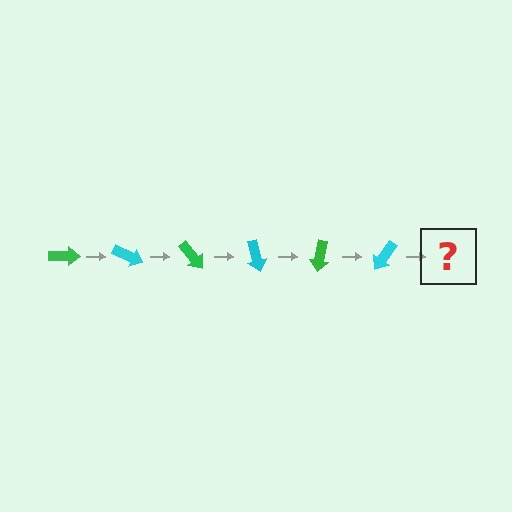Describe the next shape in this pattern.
It should be a green arrow, rotated 150 degrees from the start.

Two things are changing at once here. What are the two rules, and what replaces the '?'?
The two rules are that it rotates 25 degrees each step and the color cycles through green and cyan. The '?' should be a green arrow, rotated 150 degrees from the start.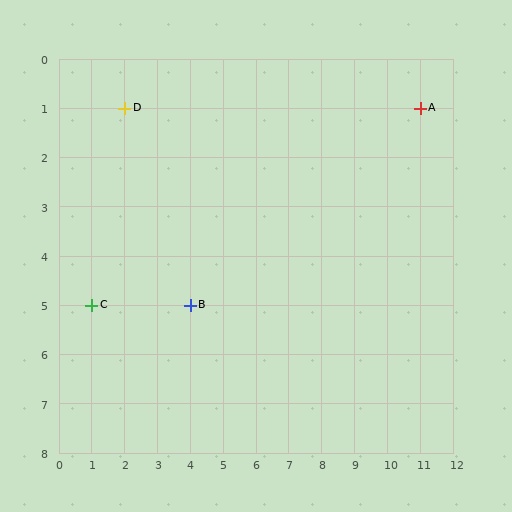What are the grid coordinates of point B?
Point B is at grid coordinates (4, 5).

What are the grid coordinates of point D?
Point D is at grid coordinates (2, 1).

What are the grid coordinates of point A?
Point A is at grid coordinates (11, 1).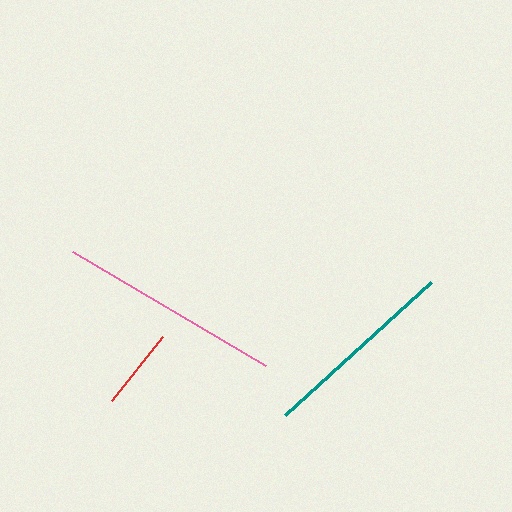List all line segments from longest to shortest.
From longest to shortest: pink, teal, red.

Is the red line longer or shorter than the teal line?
The teal line is longer than the red line.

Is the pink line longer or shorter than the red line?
The pink line is longer than the red line.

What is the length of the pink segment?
The pink segment is approximately 224 pixels long.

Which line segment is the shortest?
The red line is the shortest at approximately 82 pixels.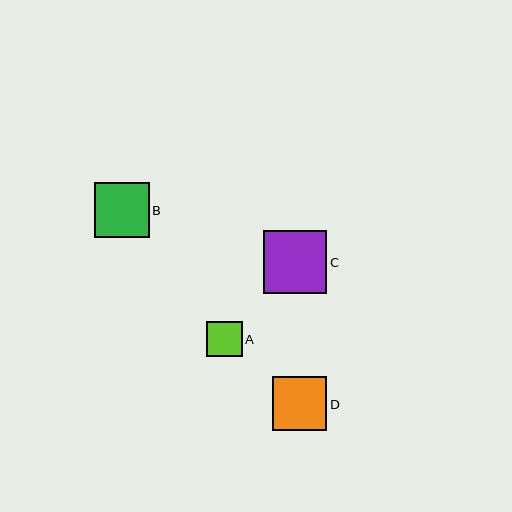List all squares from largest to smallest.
From largest to smallest: C, B, D, A.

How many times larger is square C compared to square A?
Square C is approximately 1.8 times the size of square A.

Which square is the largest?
Square C is the largest with a size of approximately 63 pixels.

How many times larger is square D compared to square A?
Square D is approximately 1.5 times the size of square A.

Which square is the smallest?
Square A is the smallest with a size of approximately 36 pixels.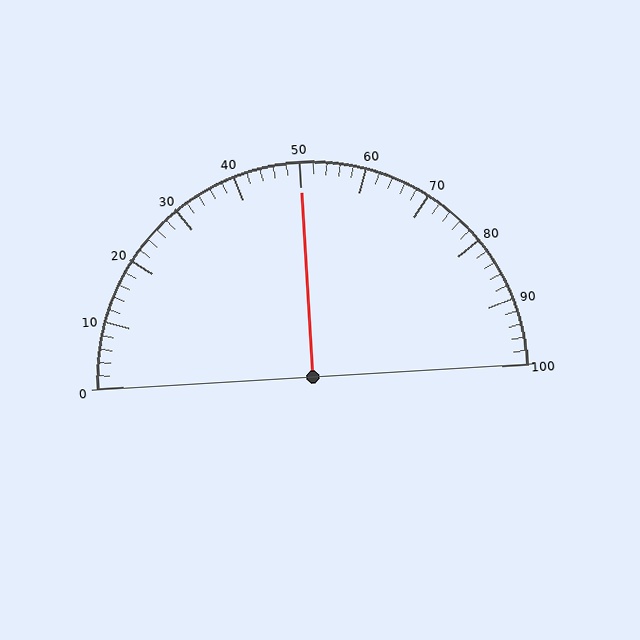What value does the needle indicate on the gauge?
The needle indicates approximately 50.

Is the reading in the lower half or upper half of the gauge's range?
The reading is in the upper half of the range (0 to 100).